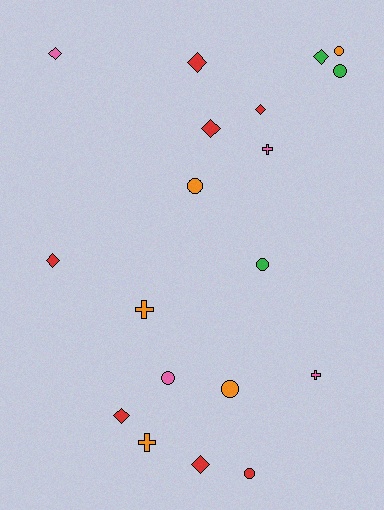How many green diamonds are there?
There is 1 green diamond.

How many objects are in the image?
There are 19 objects.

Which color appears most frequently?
Red, with 7 objects.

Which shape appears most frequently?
Diamond, with 8 objects.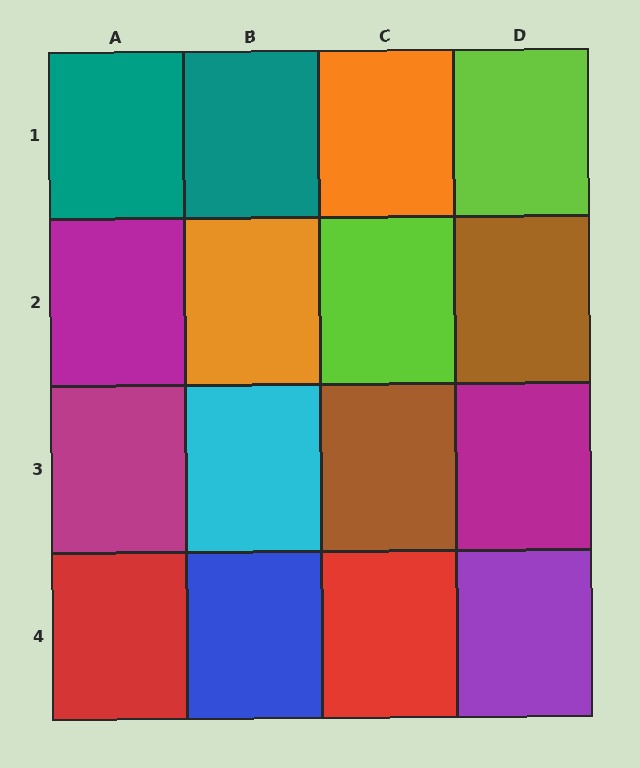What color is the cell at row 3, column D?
Magenta.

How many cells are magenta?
3 cells are magenta.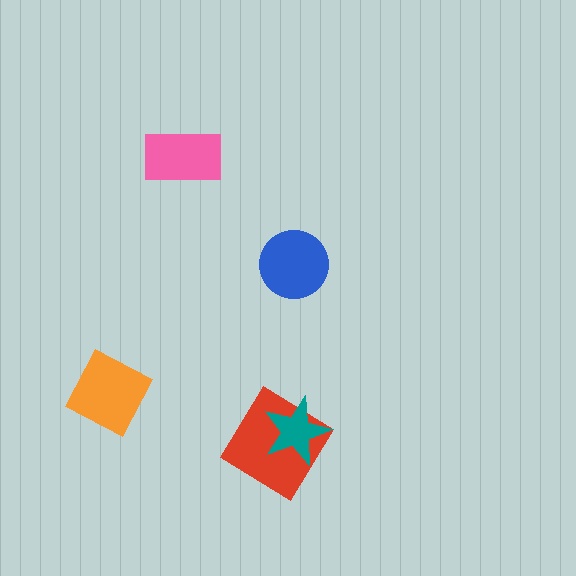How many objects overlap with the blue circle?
0 objects overlap with the blue circle.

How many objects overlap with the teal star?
1 object overlaps with the teal star.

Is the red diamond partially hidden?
Yes, it is partially covered by another shape.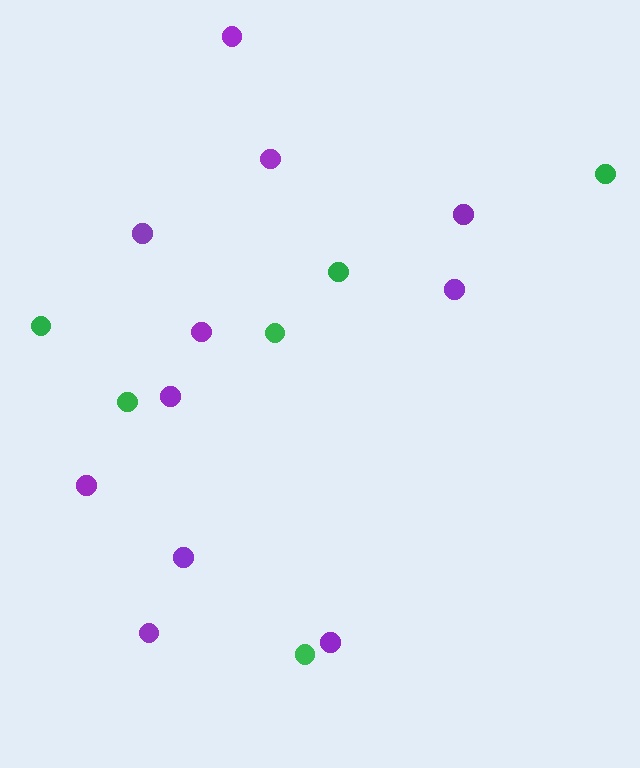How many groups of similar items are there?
There are 2 groups: one group of green circles (6) and one group of purple circles (11).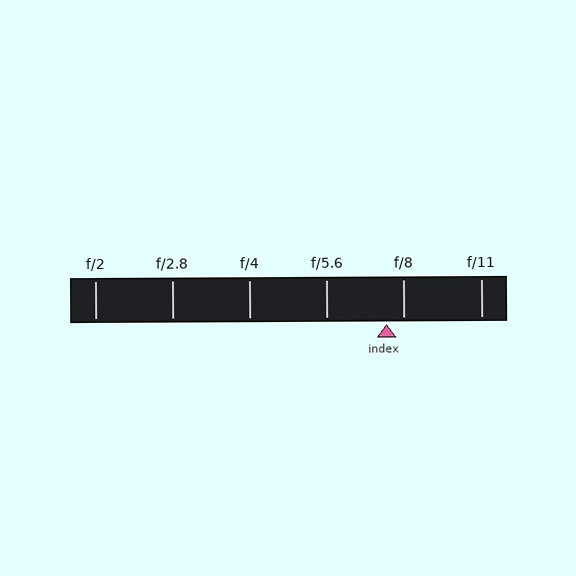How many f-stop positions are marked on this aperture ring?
There are 6 f-stop positions marked.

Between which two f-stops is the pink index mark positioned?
The index mark is between f/5.6 and f/8.